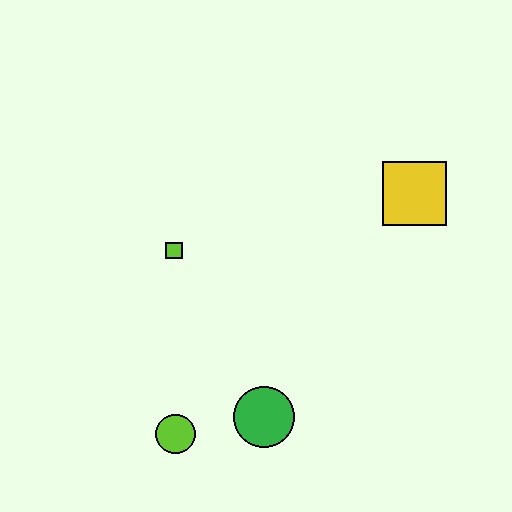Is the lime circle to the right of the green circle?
No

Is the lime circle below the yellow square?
Yes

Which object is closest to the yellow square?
The lime square is closest to the yellow square.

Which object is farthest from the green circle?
The yellow square is farthest from the green circle.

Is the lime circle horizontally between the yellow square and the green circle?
No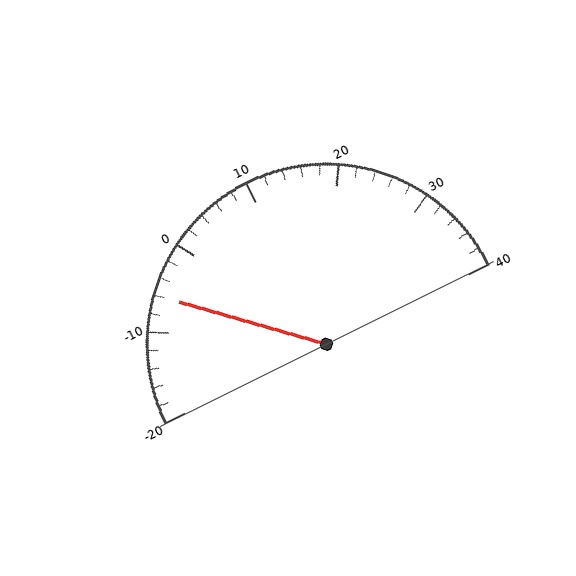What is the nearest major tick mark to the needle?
The nearest major tick mark is -10.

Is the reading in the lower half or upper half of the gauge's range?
The reading is in the lower half of the range (-20 to 40).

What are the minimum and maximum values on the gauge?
The gauge ranges from -20 to 40.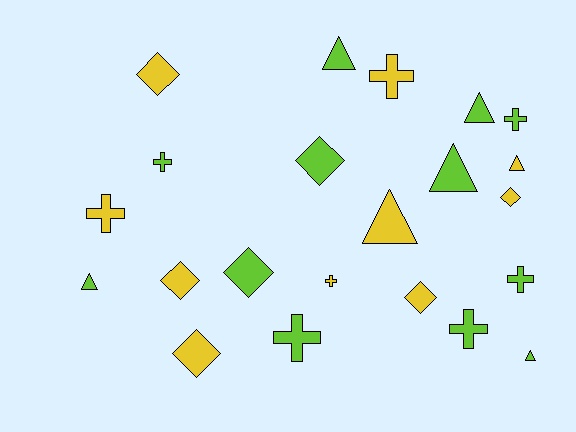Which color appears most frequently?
Lime, with 12 objects.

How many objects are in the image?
There are 22 objects.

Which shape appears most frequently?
Cross, with 8 objects.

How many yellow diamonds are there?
There are 5 yellow diamonds.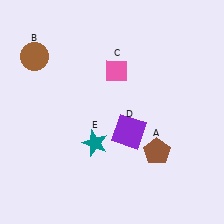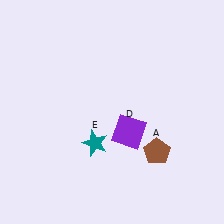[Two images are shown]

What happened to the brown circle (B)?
The brown circle (B) was removed in Image 2. It was in the top-left area of Image 1.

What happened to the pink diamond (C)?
The pink diamond (C) was removed in Image 2. It was in the top-right area of Image 1.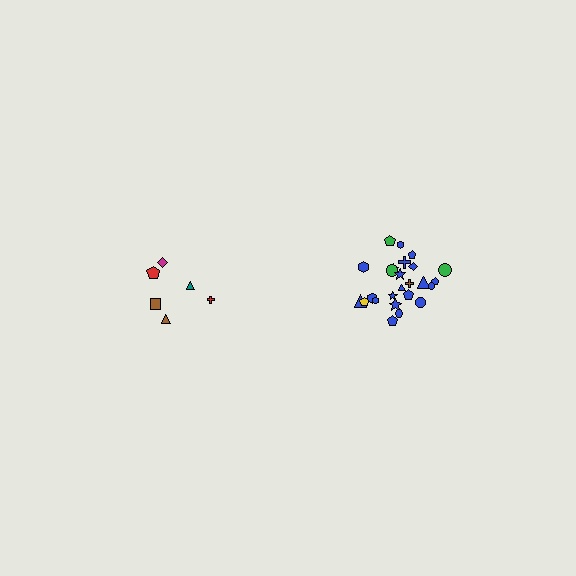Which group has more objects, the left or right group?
The right group.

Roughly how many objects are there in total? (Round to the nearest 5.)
Roughly 30 objects in total.